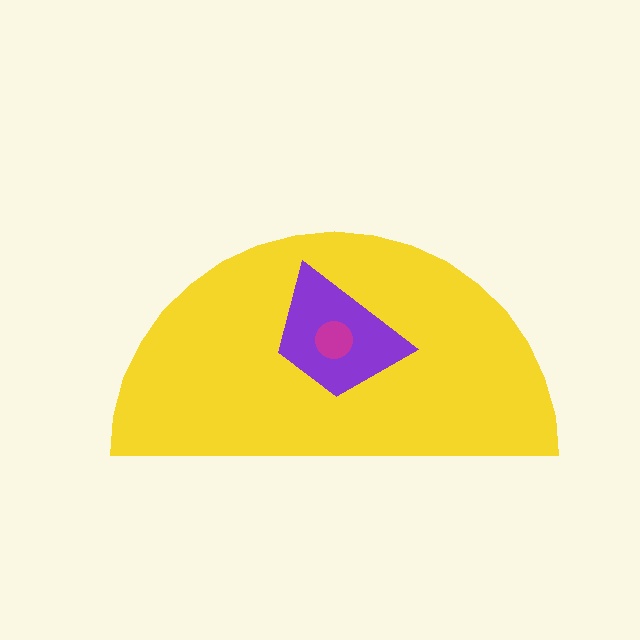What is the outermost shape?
The yellow semicircle.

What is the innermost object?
The magenta circle.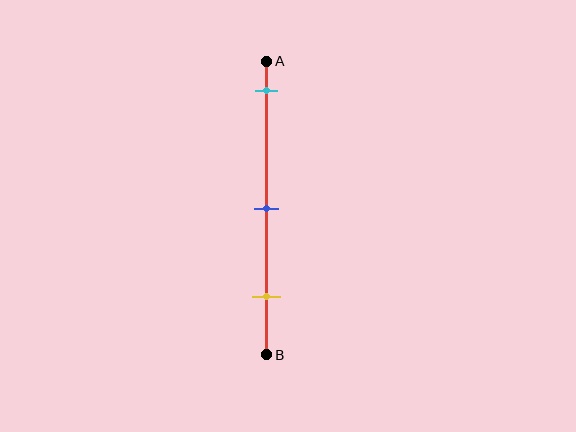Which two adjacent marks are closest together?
The blue and yellow marks are the closest adjacent pair.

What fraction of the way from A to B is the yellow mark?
The yellow mark is approximately 80% (0.8) of the way from A to B.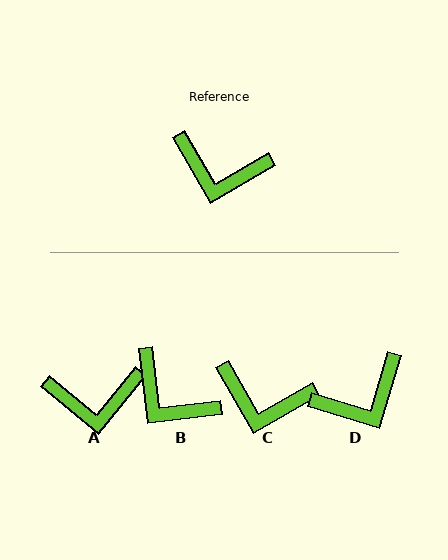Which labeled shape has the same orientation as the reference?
C.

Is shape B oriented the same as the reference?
No, it is off by about 23 degrees.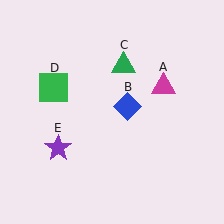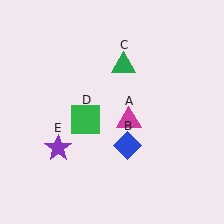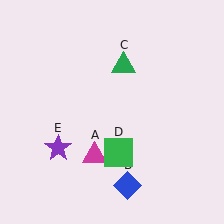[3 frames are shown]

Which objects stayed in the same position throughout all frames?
Green triangle (object C) and purple star (object E) remained stationary.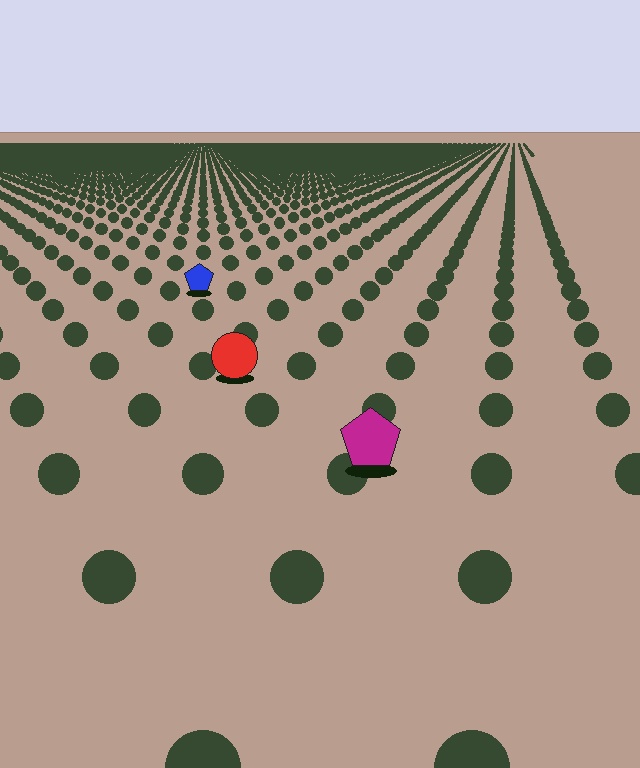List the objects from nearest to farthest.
From nearest to farthest: the magenta pentagon, the red circle, the blue pentagon.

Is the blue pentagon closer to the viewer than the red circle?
No. The red circle is closer — you can tell from the texture gradient: the ground texture is coarser near it.